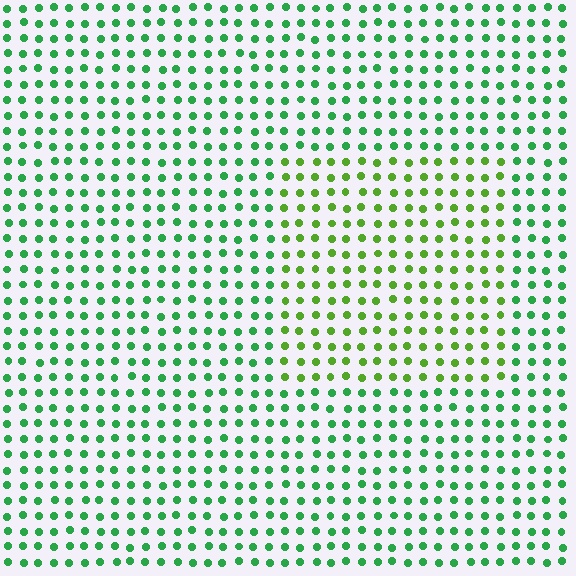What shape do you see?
I see a rectangle.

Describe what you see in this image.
The image is filled with small green elements in a uniform arrangement. A rectangle-shaped region is visible where the elements are tinted to a slightly different hue, forming a subtle color boundary.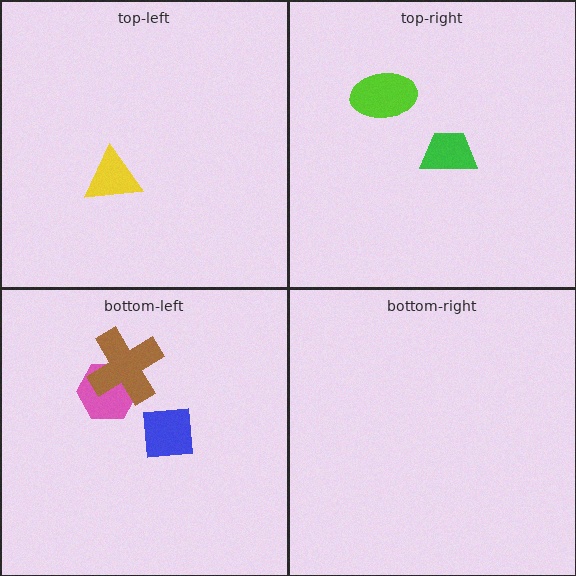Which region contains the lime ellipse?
The top-right region.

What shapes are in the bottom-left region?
The pink hexagon, the brown cross, the blue square.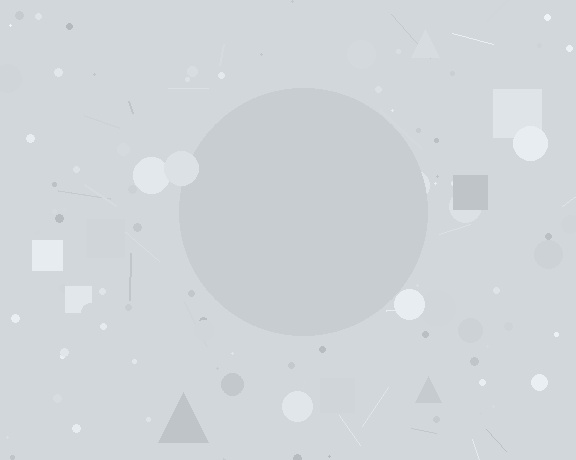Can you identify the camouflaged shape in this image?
The camouflaged shape is a circle.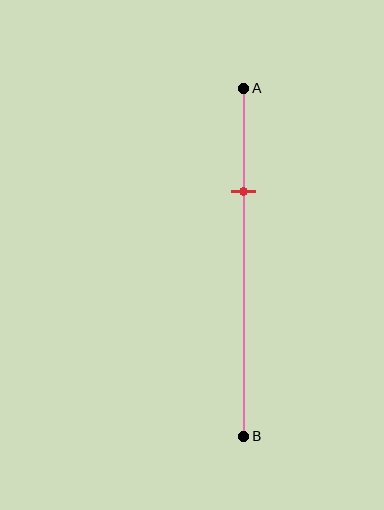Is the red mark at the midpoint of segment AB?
No, the mark is at about 30% from A, not at the 50% midpoint.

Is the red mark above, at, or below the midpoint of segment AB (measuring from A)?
The red mark is above the midpoint of segment AB.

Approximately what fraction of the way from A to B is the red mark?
The red mark is approximately 30% of the way from A to B.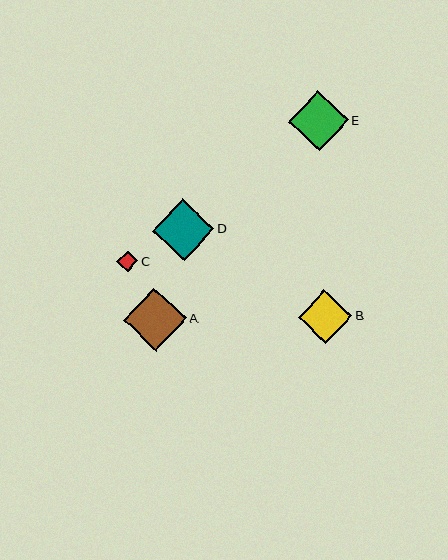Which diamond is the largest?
Diamond A is the largest with a size of approximately 63 pixels.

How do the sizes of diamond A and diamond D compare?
Diamond A and diamond D are approximately the same size.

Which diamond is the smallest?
Diamond C is the smallest with a size of approximately 21 pixels.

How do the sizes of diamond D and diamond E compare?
Diamond D and diamond E are approximately the same size.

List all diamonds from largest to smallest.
From largest to smallest: A, D, E, B, C.